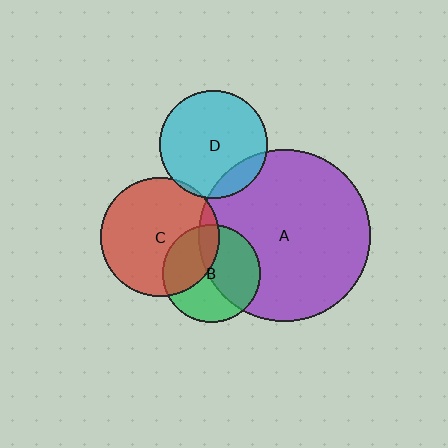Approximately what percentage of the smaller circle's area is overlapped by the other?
Approximately 50%.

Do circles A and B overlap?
Yes.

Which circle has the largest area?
Circle A (purple).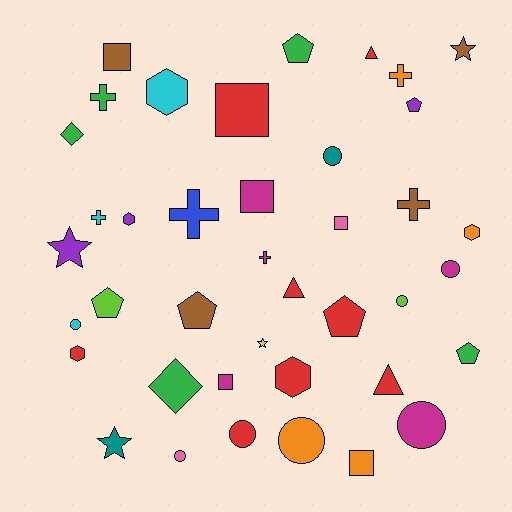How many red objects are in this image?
There are 8 red objects.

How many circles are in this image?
There are 8 circles.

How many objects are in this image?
There are 40 objects.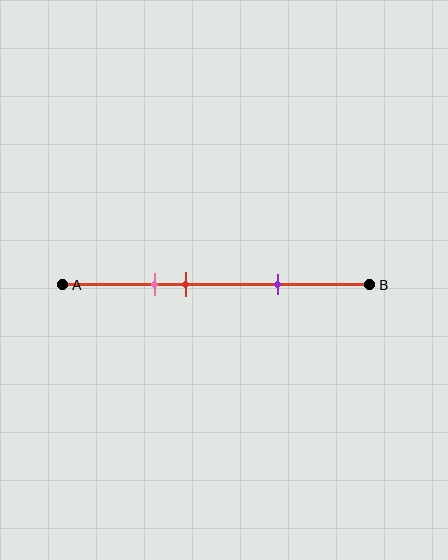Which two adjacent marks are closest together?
The pink and red marks are the closest adjacent pair.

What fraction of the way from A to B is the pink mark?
The pink mark is approximately 30% (0.3) of the way from A to B.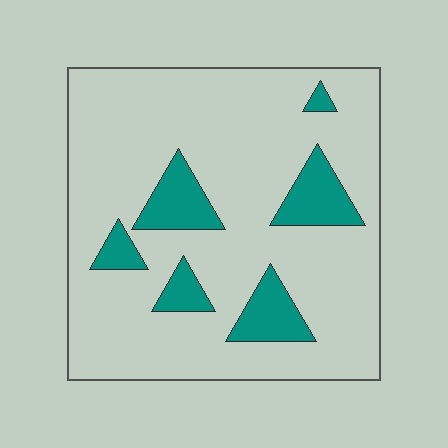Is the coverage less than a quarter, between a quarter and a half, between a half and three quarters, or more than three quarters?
Less than a quarter.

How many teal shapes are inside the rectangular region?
6.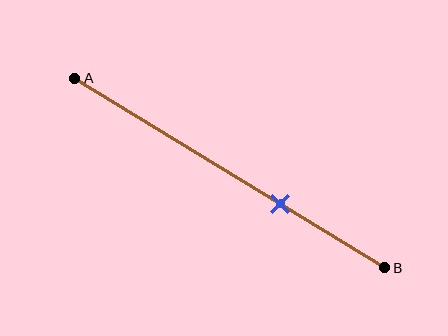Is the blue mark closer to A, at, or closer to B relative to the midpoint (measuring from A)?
The blue mark is closer to point B than the midpoint of segment AB.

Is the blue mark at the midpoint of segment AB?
No, the mark is at about 65% from A, not at the 50% midpoint.